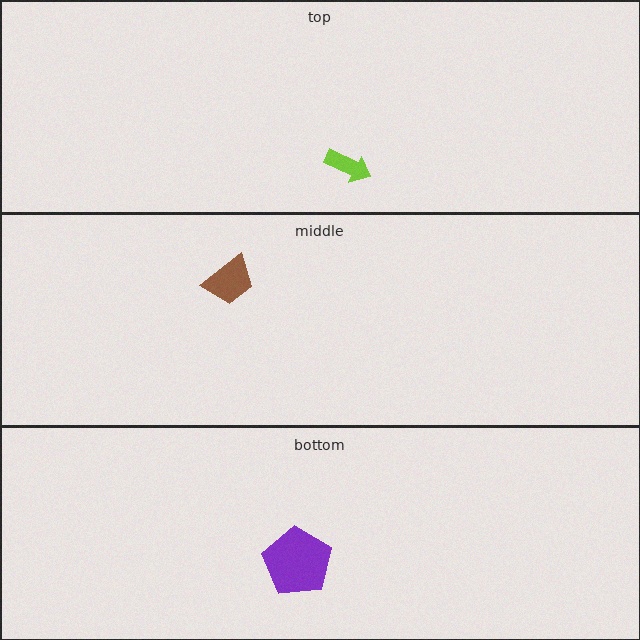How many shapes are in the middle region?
1.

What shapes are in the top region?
The lime arrow.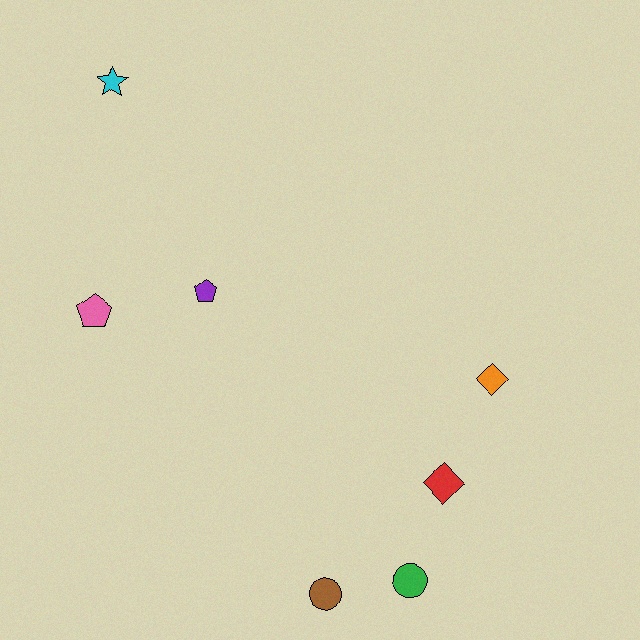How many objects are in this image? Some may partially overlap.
There are 7 objects.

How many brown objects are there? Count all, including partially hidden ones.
There is 1 brown object.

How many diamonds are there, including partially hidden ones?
There are 2 diamonds.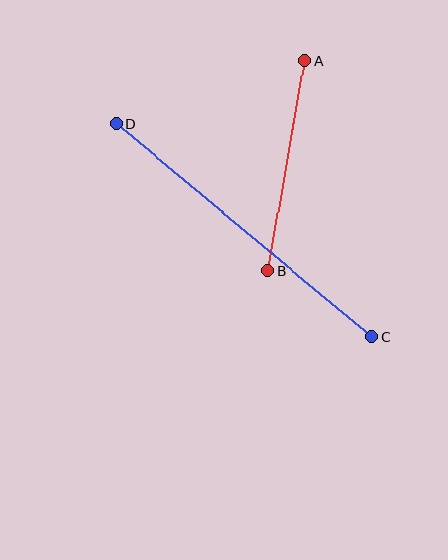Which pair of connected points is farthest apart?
Points C and D are farthest apart.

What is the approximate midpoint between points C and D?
The midpoint is at approximately (244, 230) pixels.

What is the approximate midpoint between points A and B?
The midpoint is at approximately (286, 166) pixels.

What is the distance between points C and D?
The distance is approximately 332 pixels.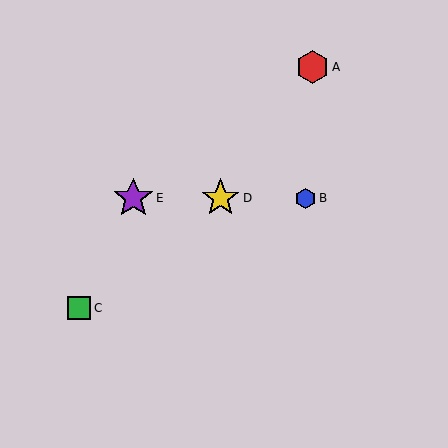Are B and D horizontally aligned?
Yes, both are at y≈198.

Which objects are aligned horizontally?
Objects B, D, E are aligned horizontally.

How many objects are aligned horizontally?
3 objects (B, D, E) are aligned horizontally.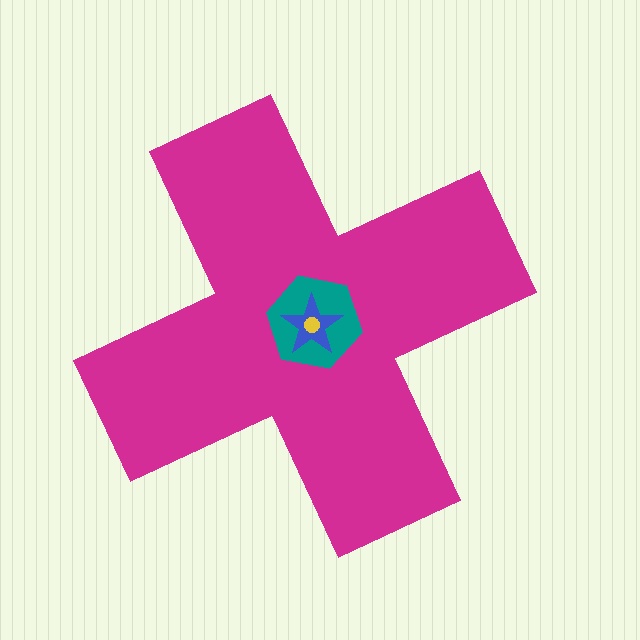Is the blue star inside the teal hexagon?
Yes.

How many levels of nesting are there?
4.